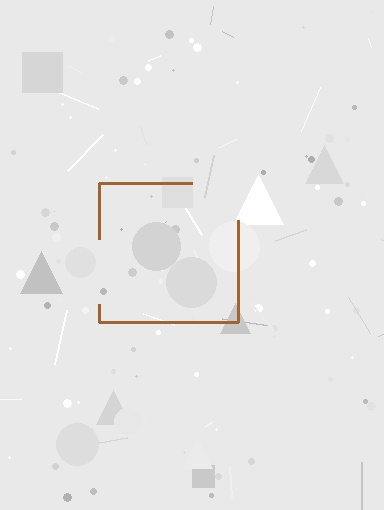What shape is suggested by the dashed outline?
The dashed outline suggests a square.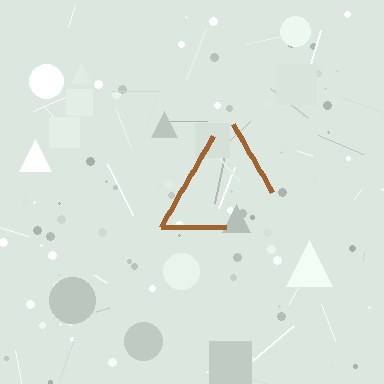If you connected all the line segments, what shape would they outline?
They would outline a triangle.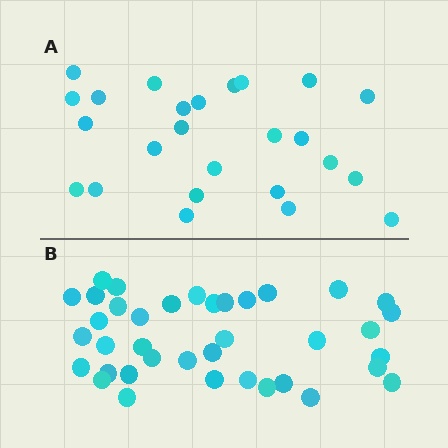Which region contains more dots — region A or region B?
Region B (the bottom region) has more dots.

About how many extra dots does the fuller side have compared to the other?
Region B has approximately 15 more dots than region A.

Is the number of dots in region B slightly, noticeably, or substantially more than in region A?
Region B has substantially more. The ratio is roughly 1.5 to 1.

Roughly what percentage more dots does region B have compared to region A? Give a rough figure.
About 50% more.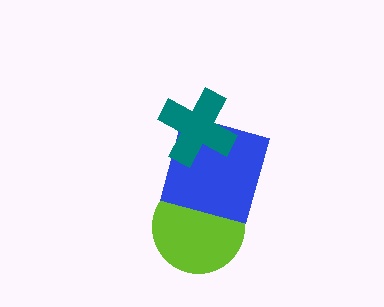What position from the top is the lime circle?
The lime circle is 3rd from the top.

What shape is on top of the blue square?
The teal cross is on top of the blue square.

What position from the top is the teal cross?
The teal cross is 1st from the top.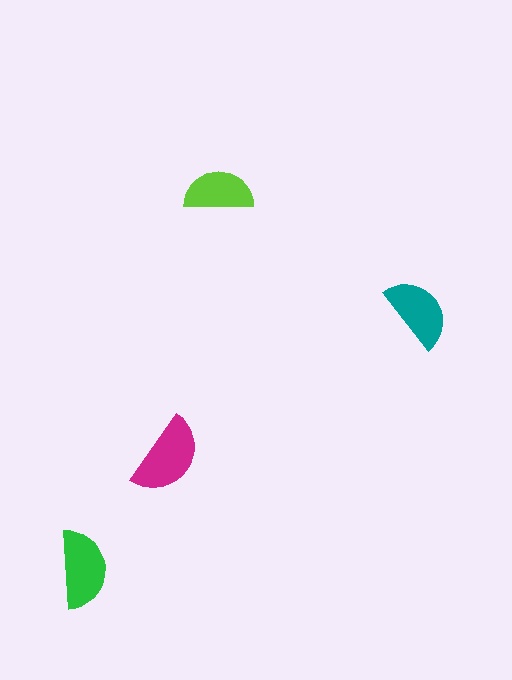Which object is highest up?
The lime semicircle is topmost.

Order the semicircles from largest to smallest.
the magenta one, the green one, the teal one, the lime one.